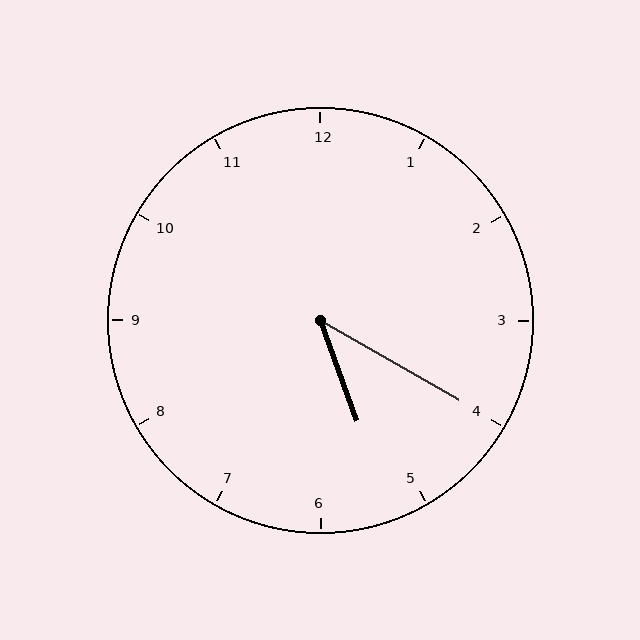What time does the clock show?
5:20.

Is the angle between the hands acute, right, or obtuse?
It is acute.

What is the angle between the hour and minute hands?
Approximately 40 degrees.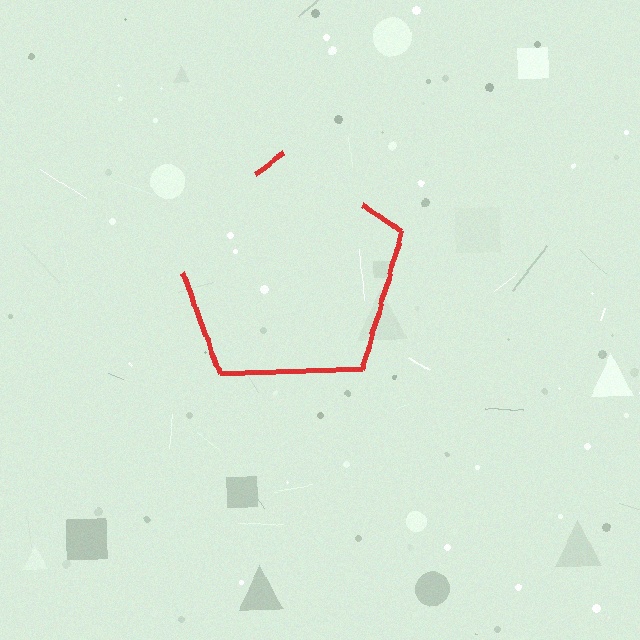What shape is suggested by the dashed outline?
The dashed outline suggests a pentagon.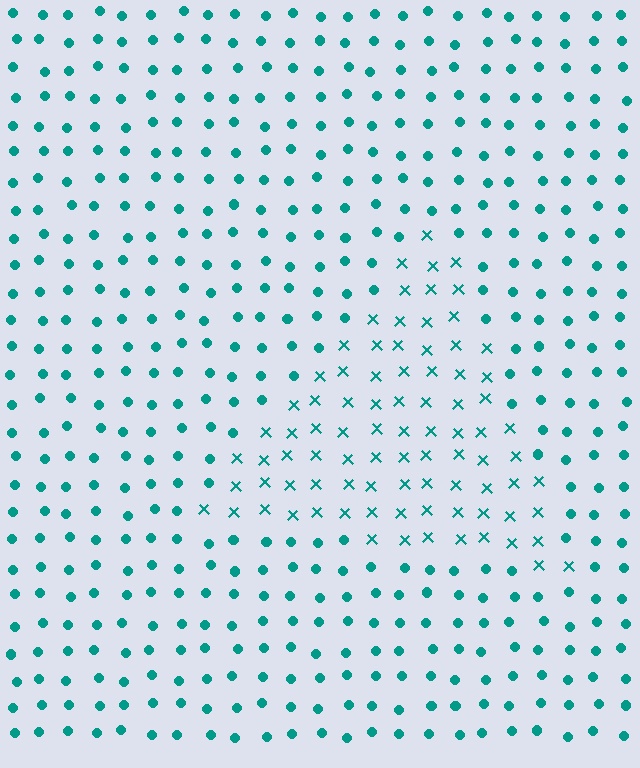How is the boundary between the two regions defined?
The boundary is defined by a change in element shape: X marks inside vs. circles outside. All elements share the same color and spacing.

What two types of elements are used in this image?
The image uses X marks inside the triangle region and circles outside it.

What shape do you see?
I see a triangle.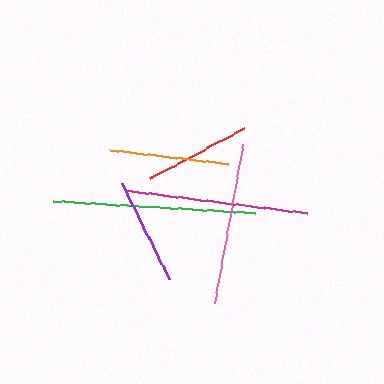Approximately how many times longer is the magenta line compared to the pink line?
The magenta line is approximately 1.1 times the length of the pink line.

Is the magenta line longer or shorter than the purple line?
The magenta line is longer than the purple line.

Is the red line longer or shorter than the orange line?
The orange line is longer than the red line.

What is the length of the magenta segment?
The magenta segment is approximately 182 pixels long.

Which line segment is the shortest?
The purple line is the shortest at approximately 106 pixels.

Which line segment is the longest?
The green line is the longest at approximately 202 pixels.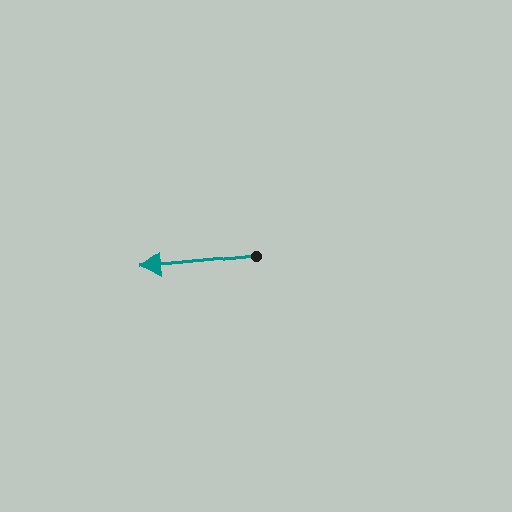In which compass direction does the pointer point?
West.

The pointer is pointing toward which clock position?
Roughly 9 o'clock.